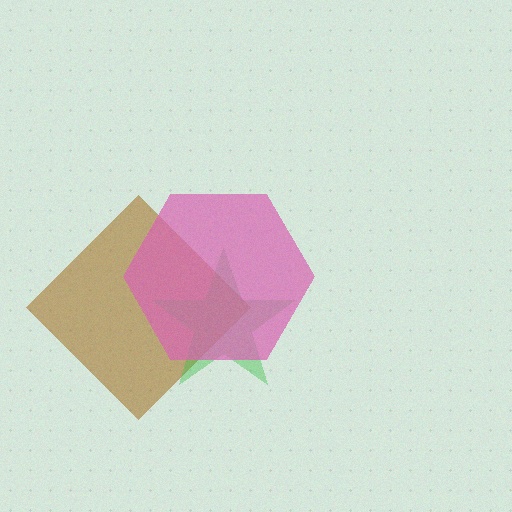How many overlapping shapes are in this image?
There are 3 overlapping shapes in the image.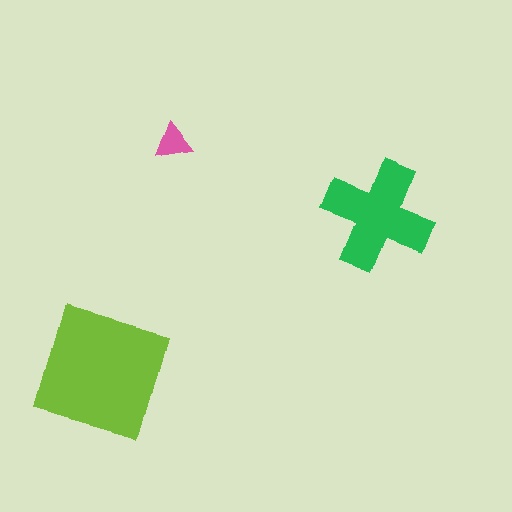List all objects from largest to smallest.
The lime square, the green cross, the pink triangle.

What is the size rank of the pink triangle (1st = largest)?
3rd.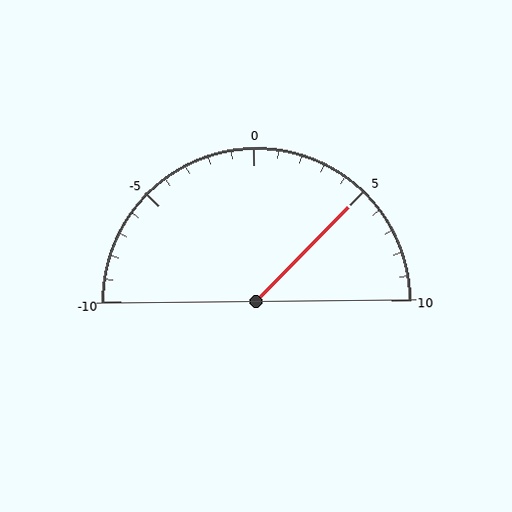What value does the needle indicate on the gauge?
The needle indicates approximately 5.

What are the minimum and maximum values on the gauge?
The gauge ranges from -10 to 10.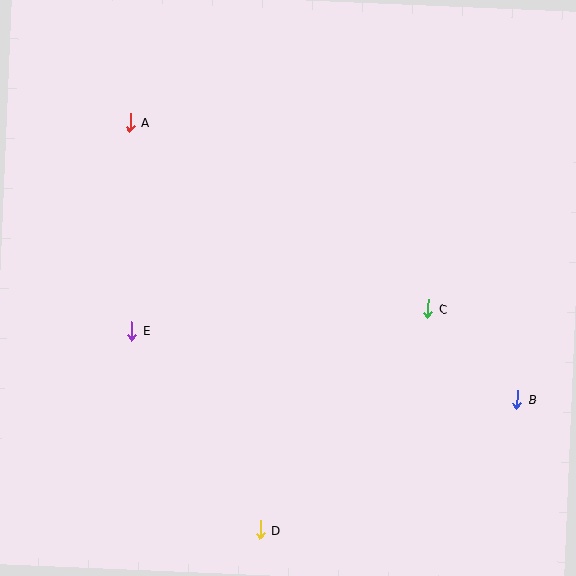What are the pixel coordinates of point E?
Point E is at (132, 331).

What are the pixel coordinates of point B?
Point B is at (517, 399).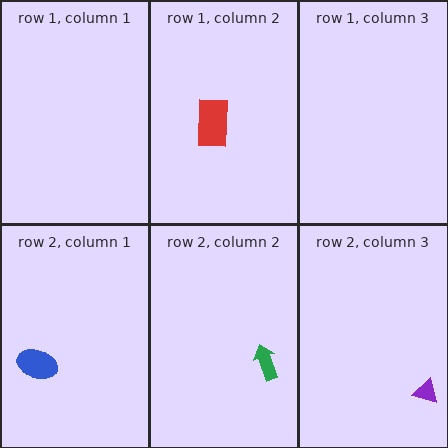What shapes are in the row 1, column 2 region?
The red rectangle.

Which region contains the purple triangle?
The row 2, column 3 region.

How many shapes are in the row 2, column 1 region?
1.